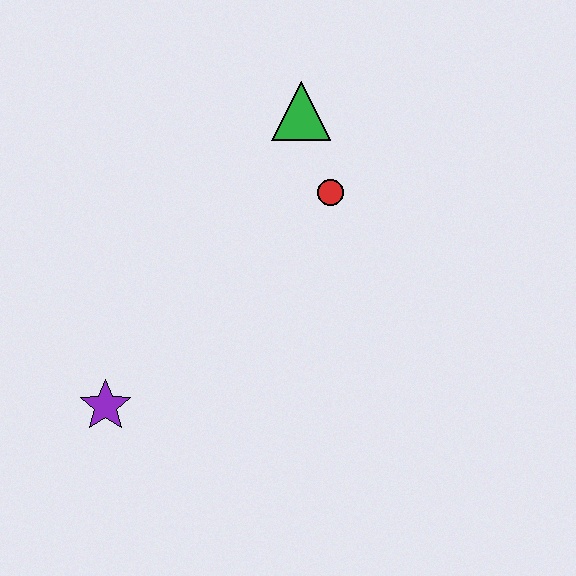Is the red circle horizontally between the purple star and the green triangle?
No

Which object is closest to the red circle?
The green triangle is closest to the red circle.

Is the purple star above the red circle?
No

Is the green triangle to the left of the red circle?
Yes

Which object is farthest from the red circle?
The purple star is farthest from the red circle.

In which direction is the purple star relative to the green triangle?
The purple star is below the green triangle.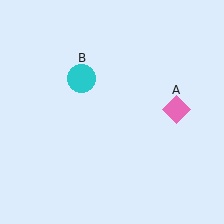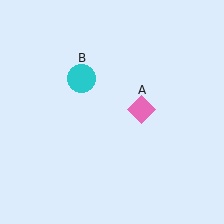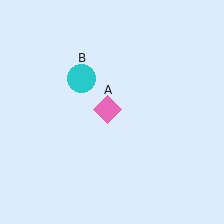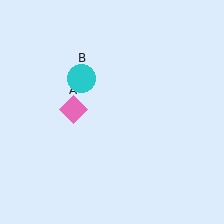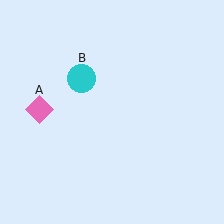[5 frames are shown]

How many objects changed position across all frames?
1 object changed position: pink diamond (object A).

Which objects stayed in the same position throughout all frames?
Cyan circle (object B) remained stationary.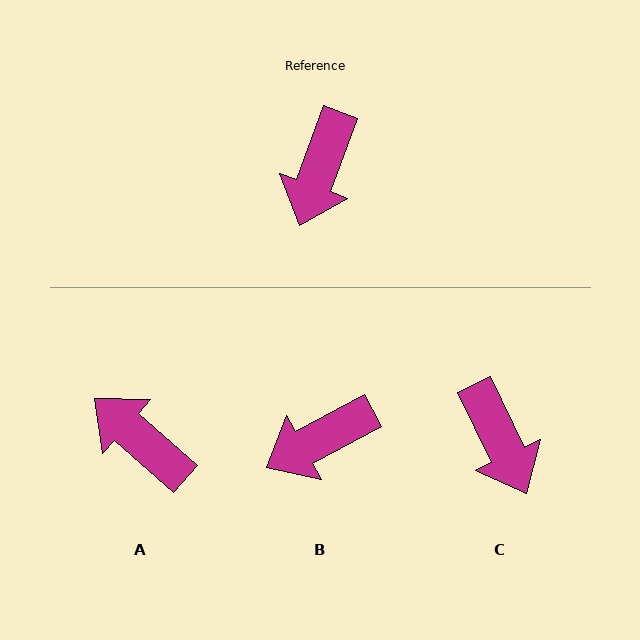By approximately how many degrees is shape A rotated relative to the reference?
Approximately 112 degrees clockwise.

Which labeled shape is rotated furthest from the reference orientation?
A, about 112 degrees away.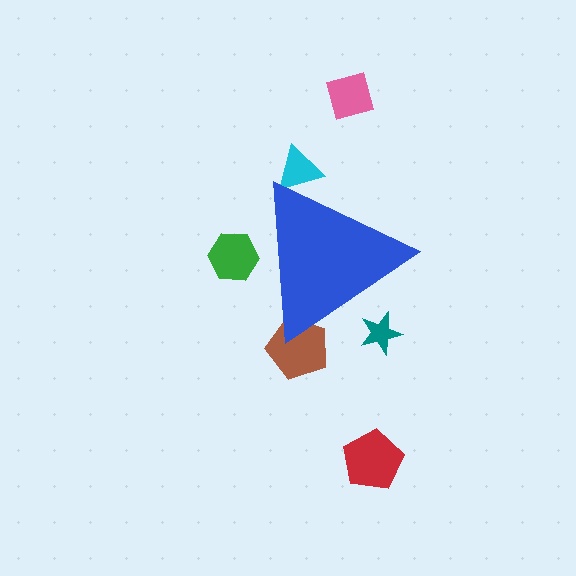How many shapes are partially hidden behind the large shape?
4 shapes are partially hidden.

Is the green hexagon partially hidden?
Yes, the green hexagon is partially hidden behind the blue triangle.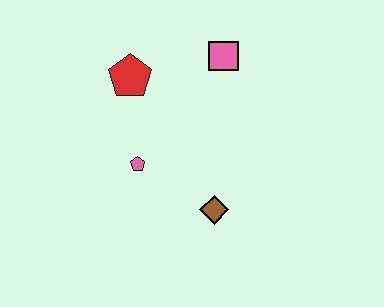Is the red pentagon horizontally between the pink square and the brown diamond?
No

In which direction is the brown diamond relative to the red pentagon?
The brown diamond is below the red pentagon.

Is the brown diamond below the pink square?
Yes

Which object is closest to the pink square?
The red pentagon is closest to the pink square.